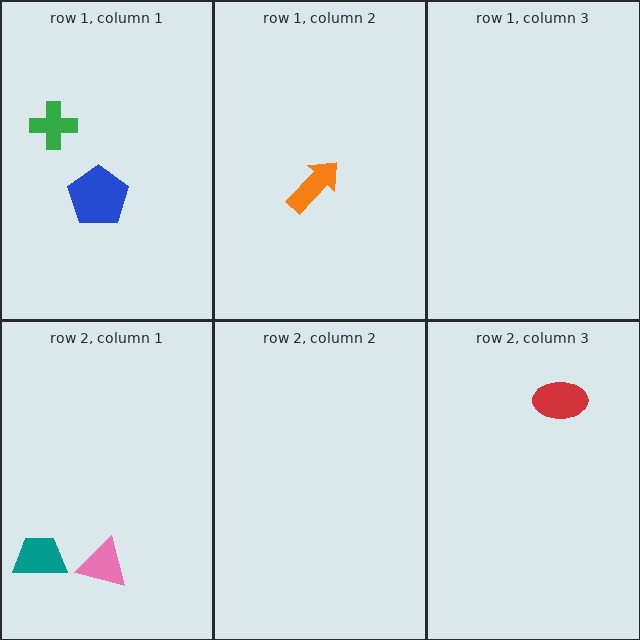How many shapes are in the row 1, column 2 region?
1.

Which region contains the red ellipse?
The row 2, column 3 region.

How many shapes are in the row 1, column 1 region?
2.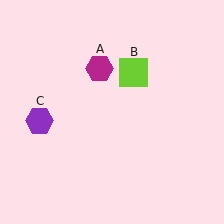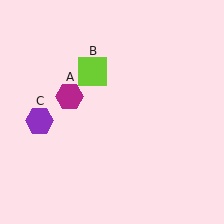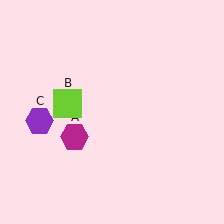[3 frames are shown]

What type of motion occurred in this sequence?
The magenta hexagon (object A), lime square (object B) rotated counterclockwise around the center of the scene.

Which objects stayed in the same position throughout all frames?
Purple hexagon (object C) remained stationary.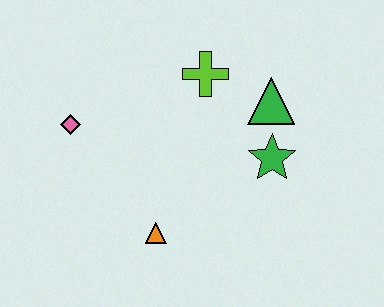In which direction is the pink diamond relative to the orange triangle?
The pink diamond is above the orange triangle.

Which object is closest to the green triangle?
The green star is closest to the green triangle.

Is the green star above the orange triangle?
Yes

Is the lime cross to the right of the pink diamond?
Yes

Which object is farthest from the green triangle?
The pink diamond is farthest from the green triangle.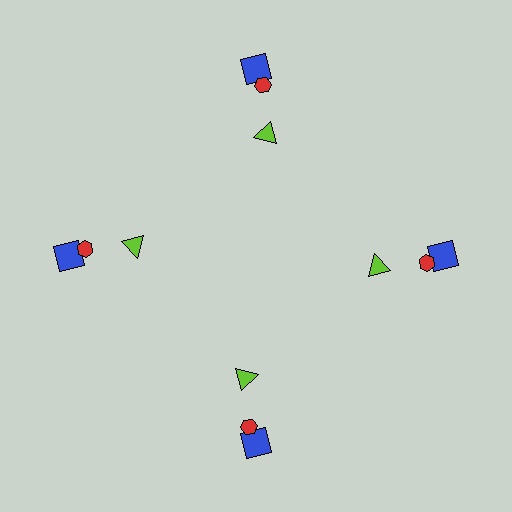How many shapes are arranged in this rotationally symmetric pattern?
There are 12 shapes, arranged in 4 groups of 3.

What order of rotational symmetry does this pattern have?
This pattern has 4-fold rotational symmetry.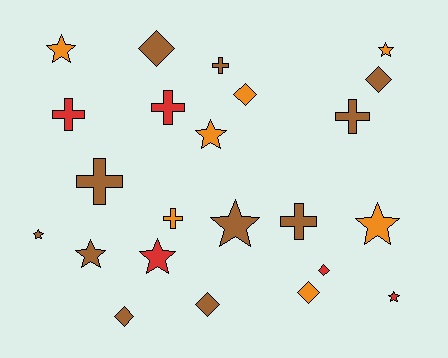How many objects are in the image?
There are 23 objects.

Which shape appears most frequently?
Star, with 9 objects.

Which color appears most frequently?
Brown, with 11 objects.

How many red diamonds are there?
There is 1 red diamond.